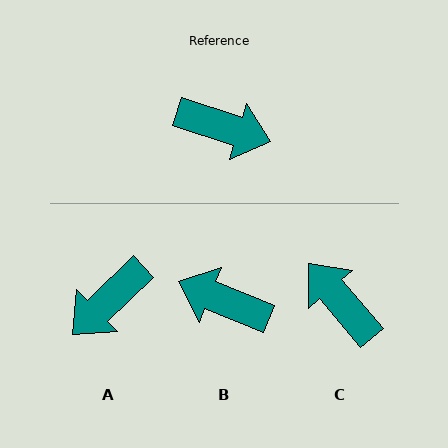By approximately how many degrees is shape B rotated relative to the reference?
Approximately 175 degrees counter-clockwise.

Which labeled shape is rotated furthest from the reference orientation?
B, about 175 degrees away.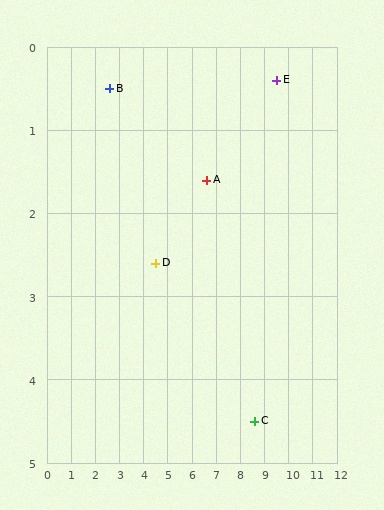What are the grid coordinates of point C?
Point C is at approximately (8.6, 4.5).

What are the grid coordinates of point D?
Point D is at approximately (4.5, 2.6).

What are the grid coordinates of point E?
Point E is at approximately (9.5, 0.4).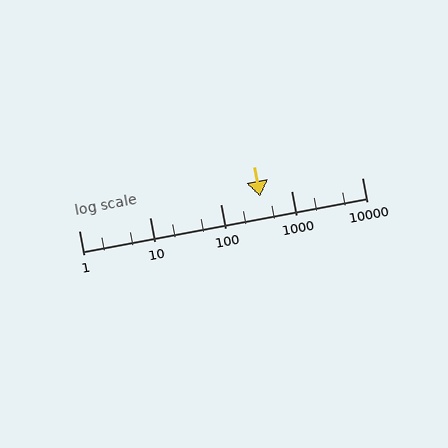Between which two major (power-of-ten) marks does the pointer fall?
The pointer is between 100 and 1000.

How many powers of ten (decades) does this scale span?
The scale spans 4 decades, from 1 to 10000.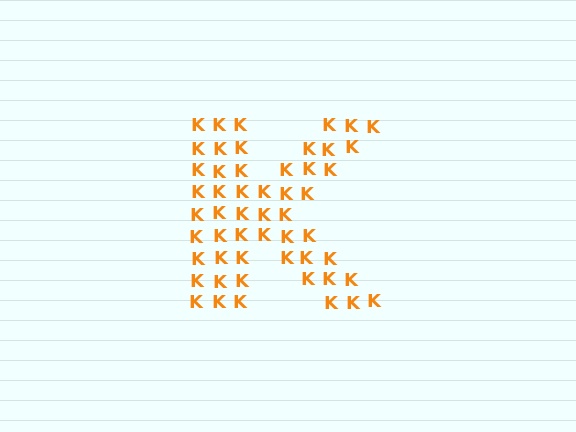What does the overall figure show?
The overall figure shows the letter K.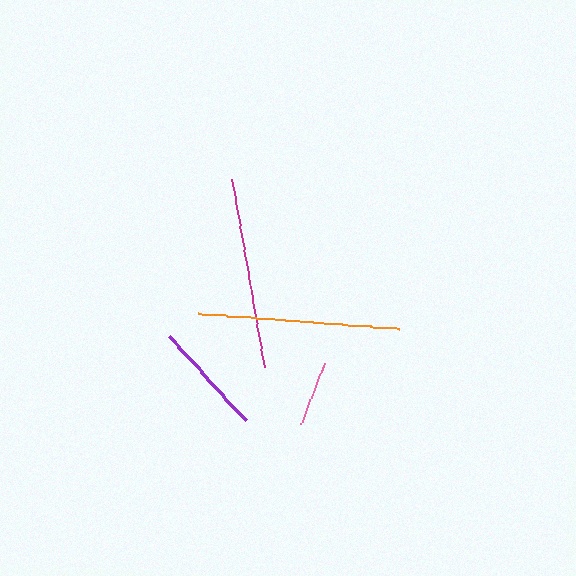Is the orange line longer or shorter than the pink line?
The orange line is longer than the pink line.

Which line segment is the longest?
The orange line is the longest at approximately 203 pixels.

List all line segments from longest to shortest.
From longest to shortest: orange, magenta, purple, pink.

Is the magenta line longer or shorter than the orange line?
The orange line is longer than the magenta line.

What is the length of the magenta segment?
The magenta segment is approximately 191 pixels long.